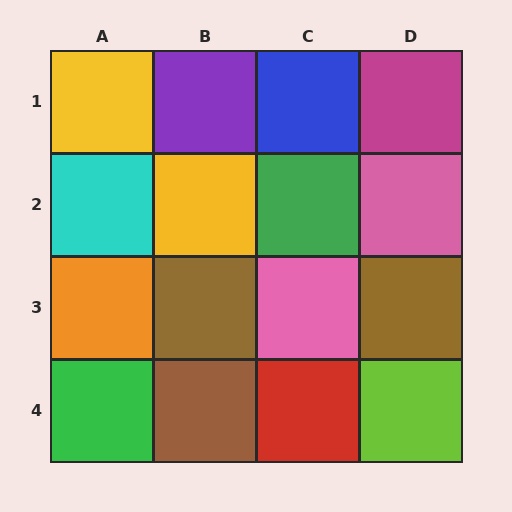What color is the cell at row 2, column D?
Pink.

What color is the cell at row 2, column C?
Green.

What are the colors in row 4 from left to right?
Green, brown, red, lime.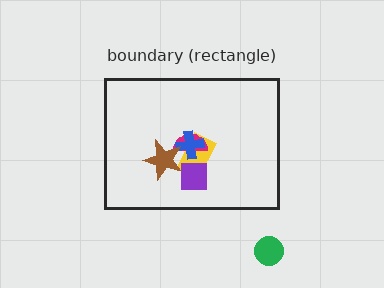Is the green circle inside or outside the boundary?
Outside.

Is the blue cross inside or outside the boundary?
Inside.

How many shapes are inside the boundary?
5 inside, 1 outside.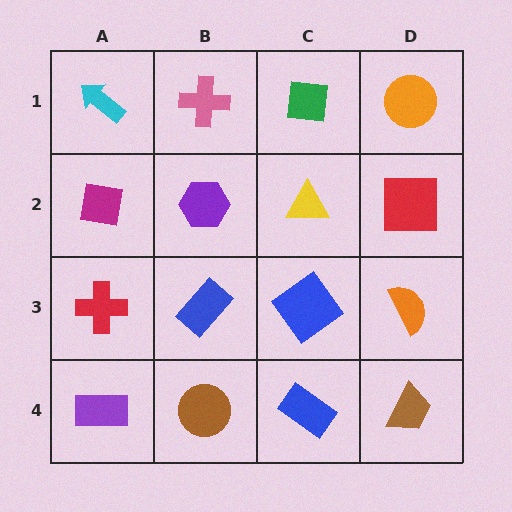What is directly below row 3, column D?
A brown trapezoid.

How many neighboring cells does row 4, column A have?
2.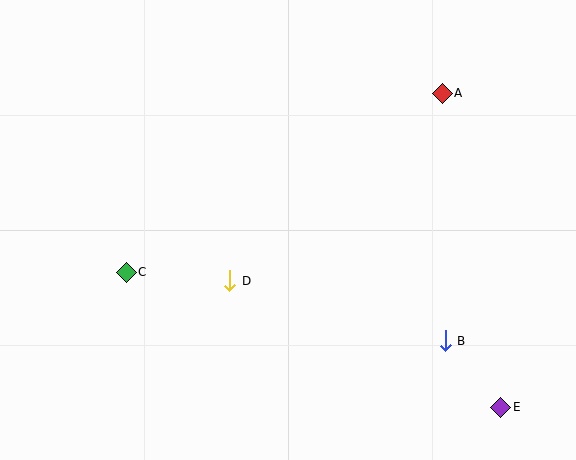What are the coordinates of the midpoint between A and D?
The midpoint between A and D is at (336, 187).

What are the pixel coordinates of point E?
Point E is at (501, 407).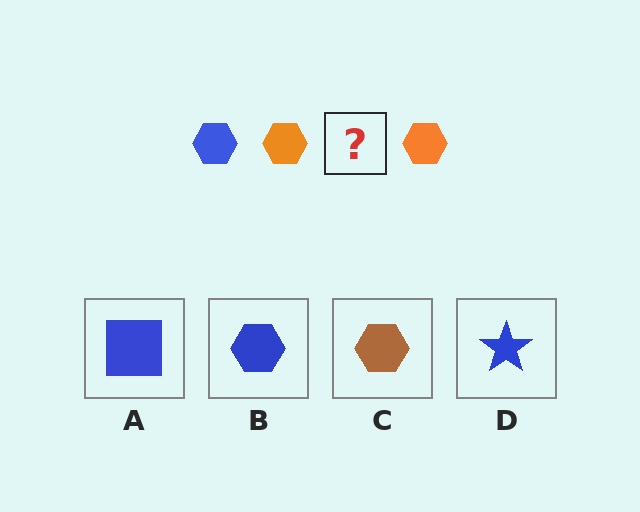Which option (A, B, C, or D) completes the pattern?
B.